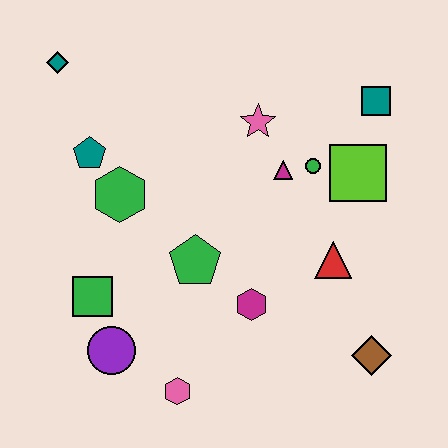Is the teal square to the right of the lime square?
Yes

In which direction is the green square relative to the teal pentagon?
The green square is below the teal pentagon.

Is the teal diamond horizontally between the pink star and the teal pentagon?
No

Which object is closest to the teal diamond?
The teal pentagon is closest to the teal diamond.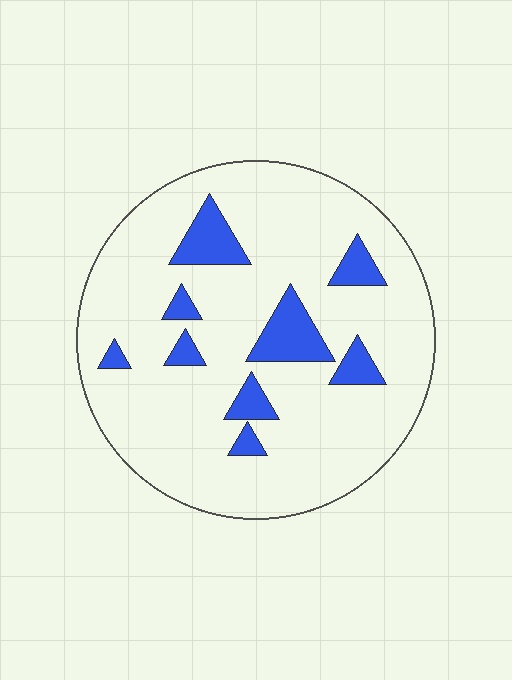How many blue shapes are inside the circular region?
9.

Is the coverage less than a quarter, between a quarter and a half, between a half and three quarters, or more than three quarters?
Less than a quarter.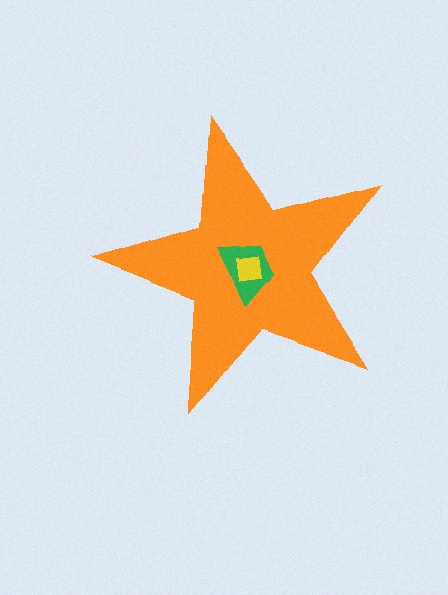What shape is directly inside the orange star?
The green trapezoid.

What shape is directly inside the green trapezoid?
The yellow square.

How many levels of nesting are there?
3.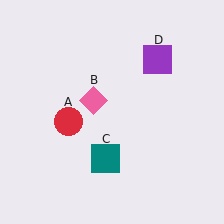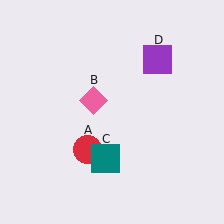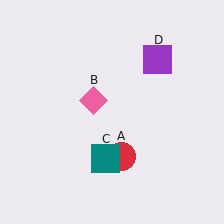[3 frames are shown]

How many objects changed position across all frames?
1 object changed position: red circle (object A).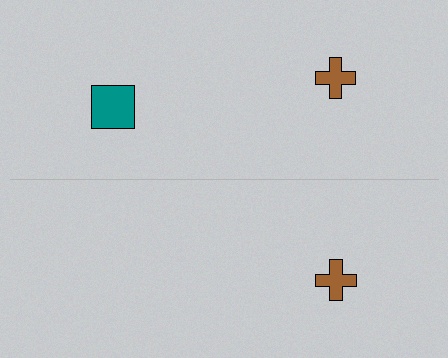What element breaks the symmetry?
A teal square is missing from the bottom side.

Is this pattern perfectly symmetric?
No, the pattern is not perfectly symmetric. A teal square is missing from the bottom side.